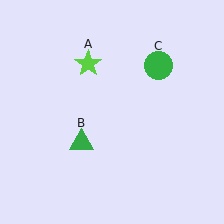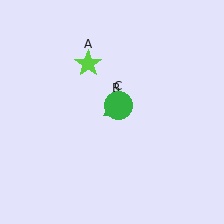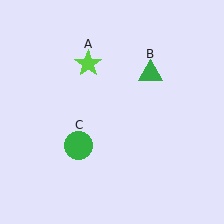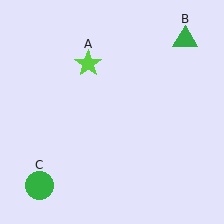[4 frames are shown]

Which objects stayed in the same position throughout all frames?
Lime star (object A) remained stationary.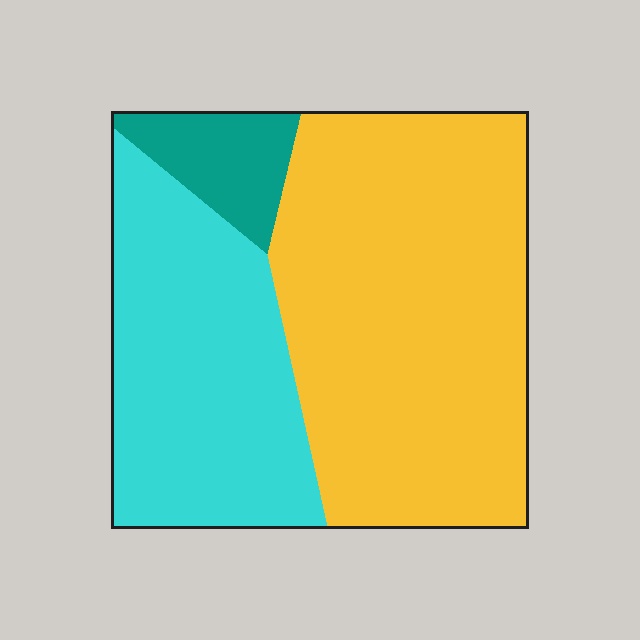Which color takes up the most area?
Yellow, at roughly 55%.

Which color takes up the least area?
Teal, at roughly 10%.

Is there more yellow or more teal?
Yellow.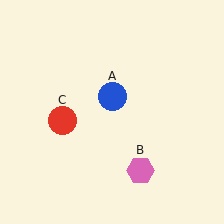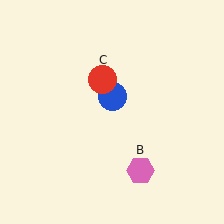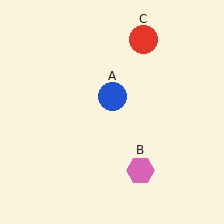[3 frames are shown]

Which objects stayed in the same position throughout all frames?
Blue circle (object A) and pink hexagon (object B) remained stationary.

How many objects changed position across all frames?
1 object changed position: red circle (object C).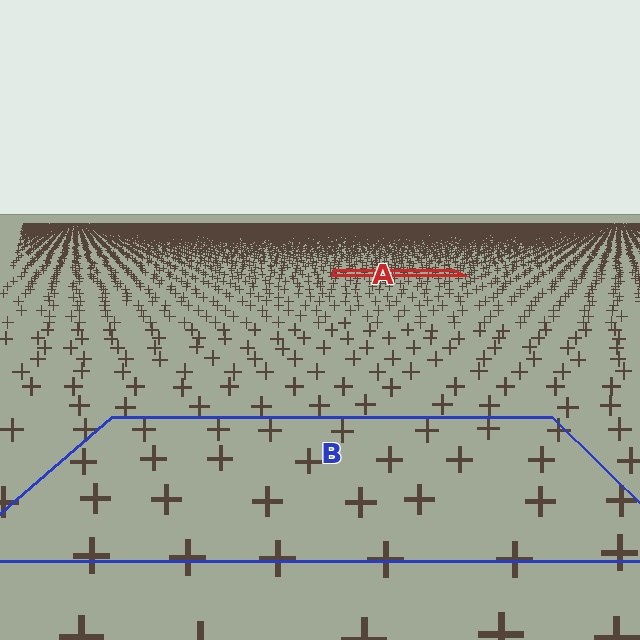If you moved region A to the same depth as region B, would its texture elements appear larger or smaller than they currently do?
They would appear larger. At a closer depth, the same texture elements are projected at a bigger on-screen size.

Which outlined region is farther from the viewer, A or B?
Region A is farther from the viewer — the texture elements inside it appear smaller and more densely packed.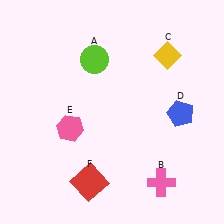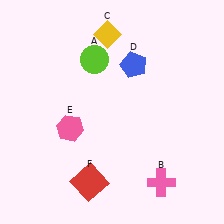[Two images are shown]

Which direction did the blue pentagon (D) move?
The blue pentagon (D) moved up.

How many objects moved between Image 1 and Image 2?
2 objects moved between the two images.